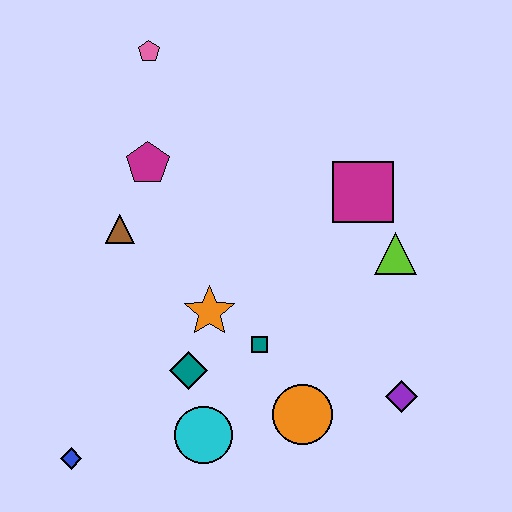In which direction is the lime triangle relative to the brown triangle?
The lime triangle is to the right of the brown triangle.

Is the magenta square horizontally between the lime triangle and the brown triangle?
Yes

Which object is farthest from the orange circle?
The pink pentagon is farthest from the orange circle.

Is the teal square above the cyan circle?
Yes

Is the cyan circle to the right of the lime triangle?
No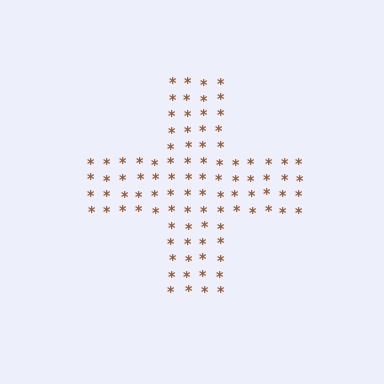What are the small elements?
The small elements are asterisks.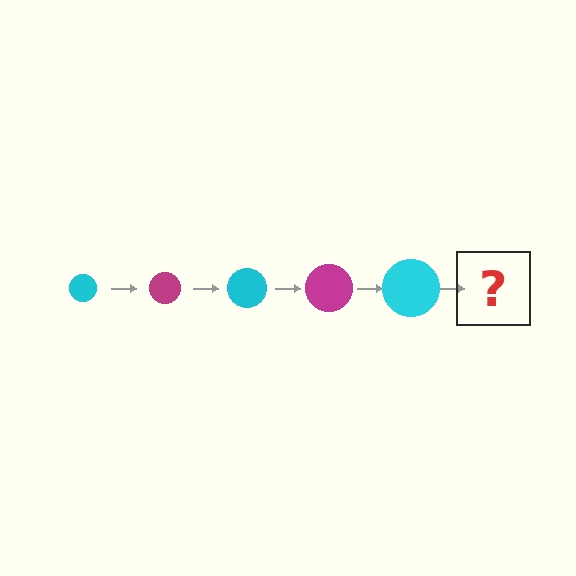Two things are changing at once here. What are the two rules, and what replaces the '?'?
The two rules are that the circle grows larger each step and the color cycles through cyan and magenta. The '?' should be a magenta circle, larger than the previous one.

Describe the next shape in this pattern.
It should be a magenta circle, larger than the previous one.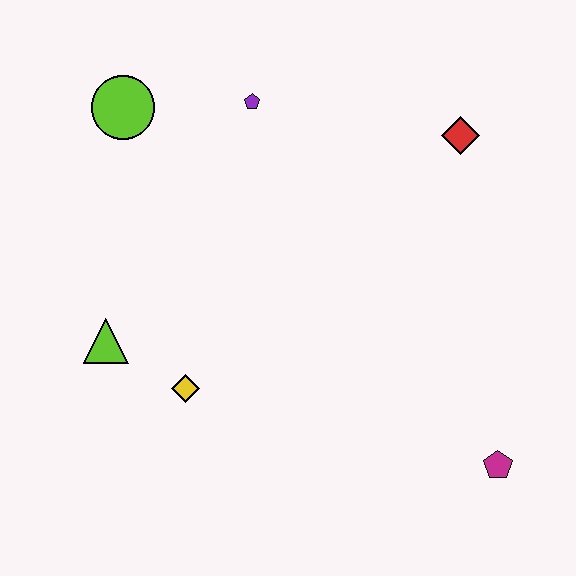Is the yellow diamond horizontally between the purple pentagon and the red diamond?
No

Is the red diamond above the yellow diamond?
Yes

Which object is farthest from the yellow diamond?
The red diamond is farthest from the yellow diamond.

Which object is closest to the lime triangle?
The yellow diamond is closest to the lime triangle.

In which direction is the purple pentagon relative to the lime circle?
The purple pentagon is to the right of the lime circle.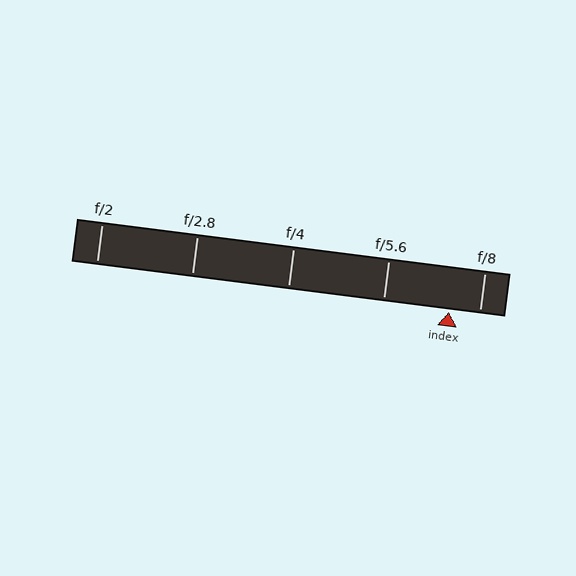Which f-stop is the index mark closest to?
The index mark is closest to f/8.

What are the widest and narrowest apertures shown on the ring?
The widest aperture shown is f/2 and the narrowest is f/8.